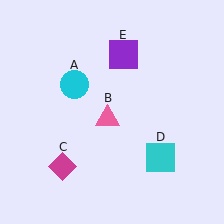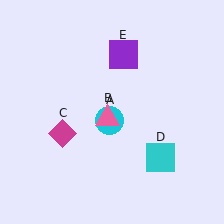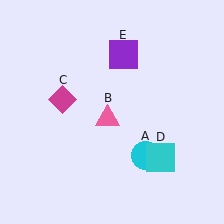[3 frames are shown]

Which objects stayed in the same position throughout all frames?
Pink triangle (object B) and cyan square (object D) and purple square (object E) remained stationary.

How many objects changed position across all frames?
2 objects changed position: cyan circle (object A), magenta diamond (object C).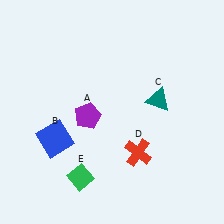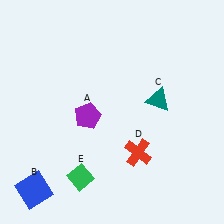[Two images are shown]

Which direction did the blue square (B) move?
The blue square (B) moved down.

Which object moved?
The blue square (B) moved down.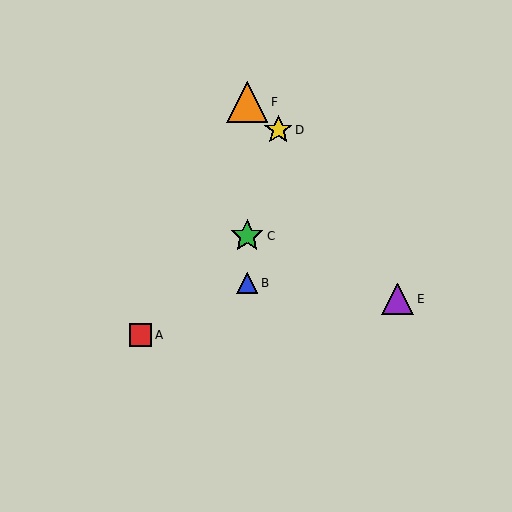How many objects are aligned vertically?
3 objects (B, C, F) are aligned vertically.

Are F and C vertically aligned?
Yes, both are at x≈247.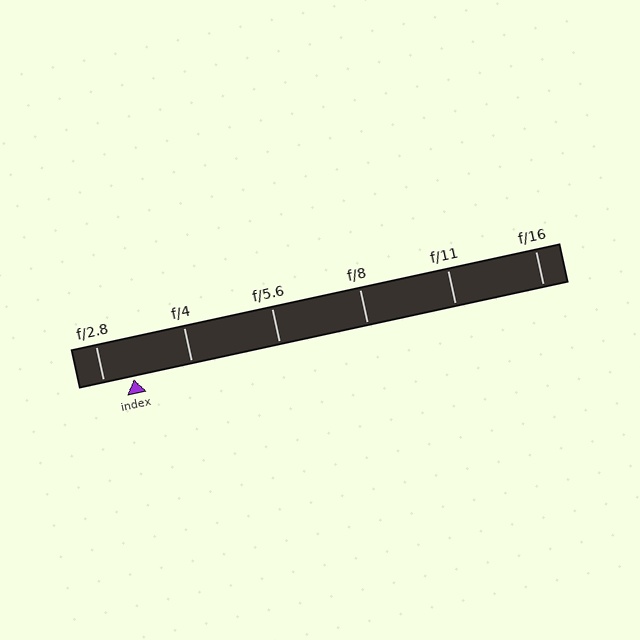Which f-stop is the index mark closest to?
The index mark is closest to f/2.8.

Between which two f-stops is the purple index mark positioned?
The index mark is between f/2.8 and f/4.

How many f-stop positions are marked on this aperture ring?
There are 6 f-stop positions marked.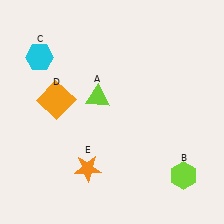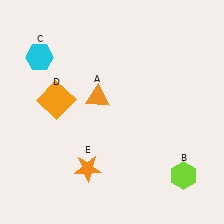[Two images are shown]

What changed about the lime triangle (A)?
In Image 1, A is lime. In Image 2, it changed to orange.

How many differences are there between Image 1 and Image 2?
There is 1 difference between the two images.